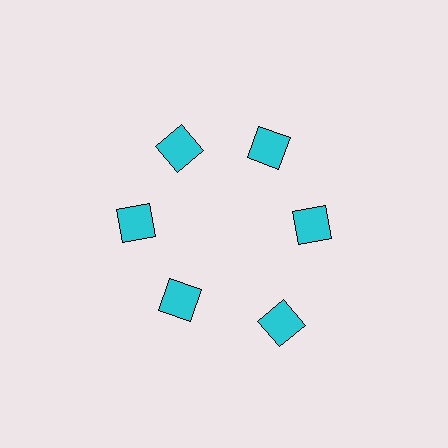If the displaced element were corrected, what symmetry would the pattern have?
It would have 6-fold rotational symmetry — the pattern would map onto itself every 60 degrees.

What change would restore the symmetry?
The symmetry would be restored by moving it inward, back onto the ring so that all 6 squares sit at equal angles and equal distance from the center.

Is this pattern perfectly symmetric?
No. The 6 cyan squares are arranged in a ring, but one element near the 5 o'clock position is pushed outward from the center, breaking the 6-fold rotational symmetry.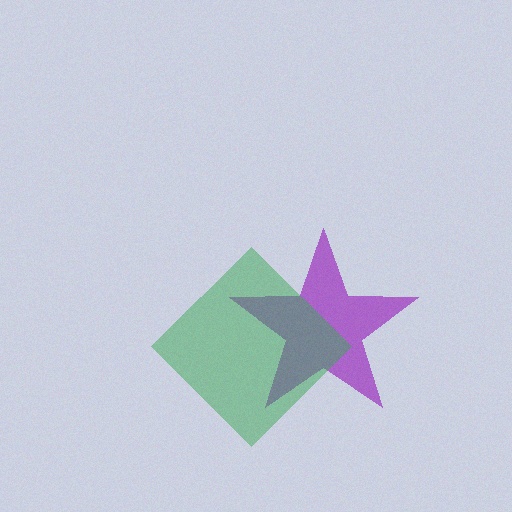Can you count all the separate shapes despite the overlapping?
Yes, there are 2 separate shapes.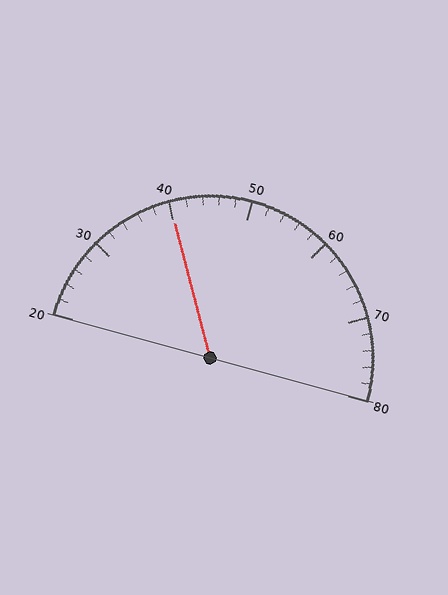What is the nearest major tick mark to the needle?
The nearest major tick mark is 40.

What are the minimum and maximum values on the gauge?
The gauge ranges from 20 to 80.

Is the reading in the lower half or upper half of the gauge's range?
The reading is in the lower half of the range (20 to 80).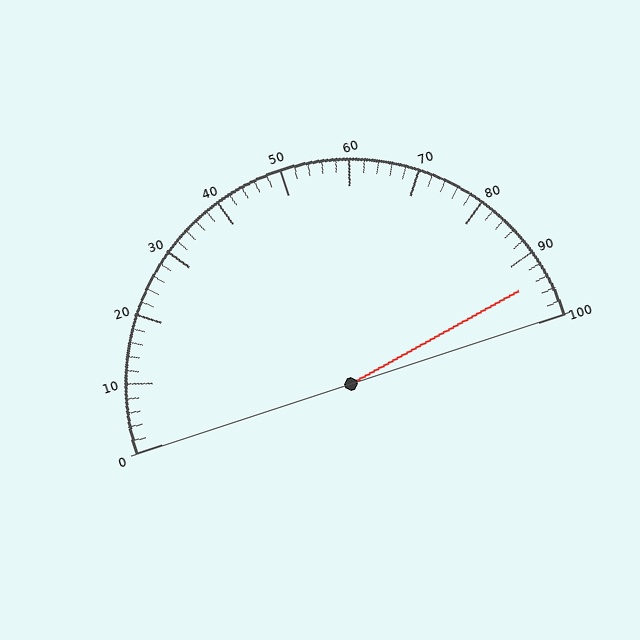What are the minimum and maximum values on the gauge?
The gauge ranges from 0 to 100.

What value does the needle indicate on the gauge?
The needle indicates approximately 94.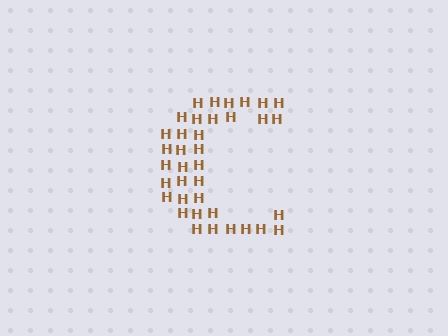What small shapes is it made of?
It is made of small letter H's.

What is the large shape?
The large shape is the letter C.